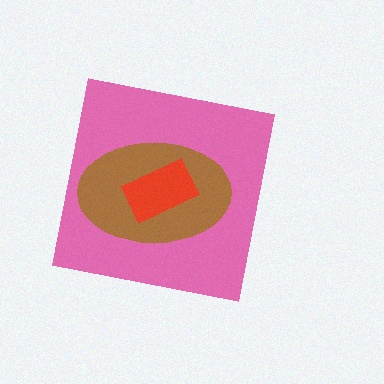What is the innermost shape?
The red rectangle.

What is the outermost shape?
The pink square.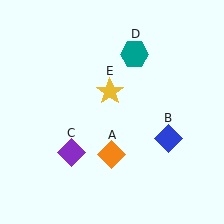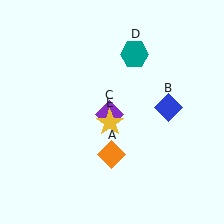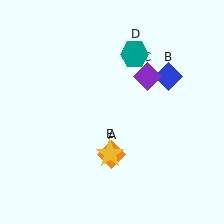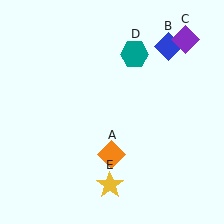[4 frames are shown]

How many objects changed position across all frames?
3 objects changed position: blue diamond (object B), purple diamond (object C), yellow star (object E).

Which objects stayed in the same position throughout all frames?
Orange diamond (object A) and teal hexagon (object D) remained stationary.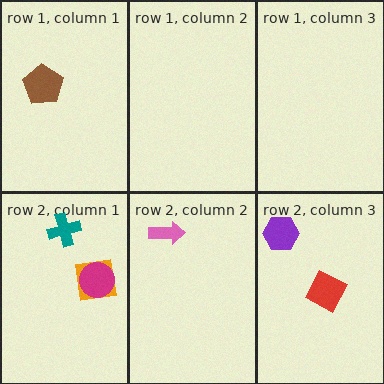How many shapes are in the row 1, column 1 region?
1.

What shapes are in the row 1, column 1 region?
The brown pentagon.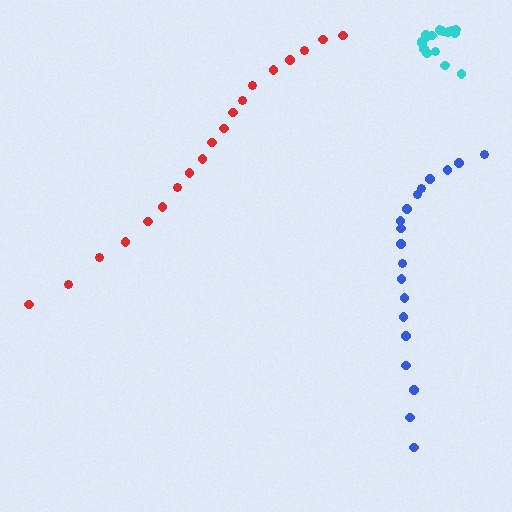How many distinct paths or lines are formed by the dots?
There are 3 distinct paths.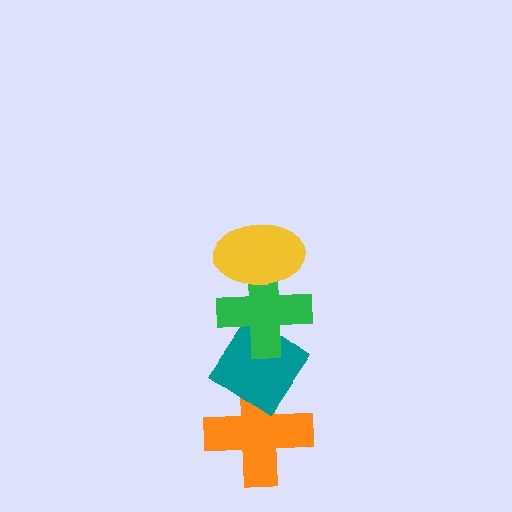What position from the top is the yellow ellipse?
The yellow ellipse is 1st from the top.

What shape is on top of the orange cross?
The teal diamond is on top of the orange cross.